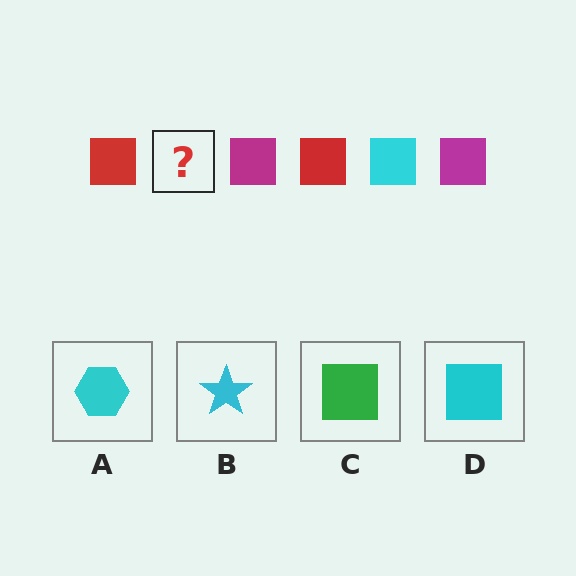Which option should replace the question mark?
Option D.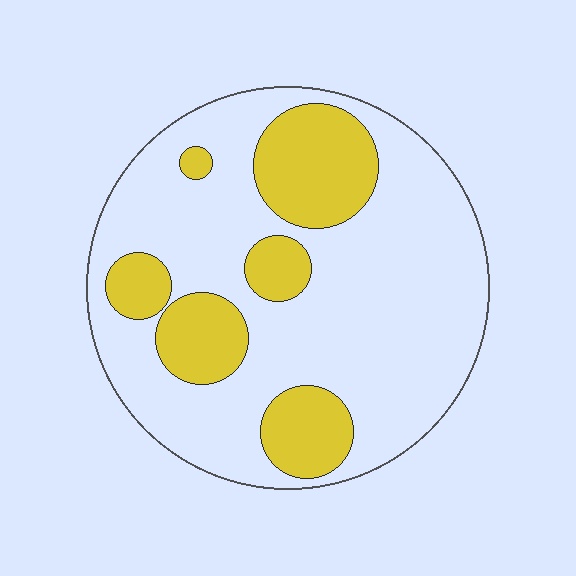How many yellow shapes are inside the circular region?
6.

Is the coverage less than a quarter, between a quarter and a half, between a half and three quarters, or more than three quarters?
Between a quarter and a half.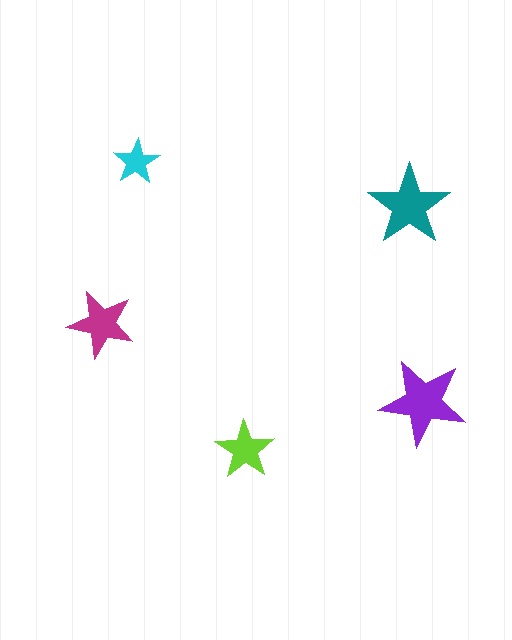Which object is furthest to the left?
The magenta star is leftmost.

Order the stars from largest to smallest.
the purple one, the teal one, the magenta one, the lime one, the cyan one.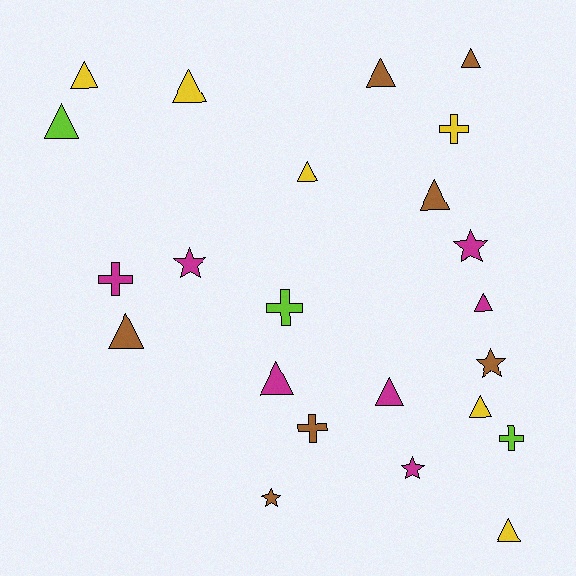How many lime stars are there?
There are no lime stars.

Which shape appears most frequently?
Triangle, with 13 objects.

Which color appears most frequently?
Brown, with 7 objects.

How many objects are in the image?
There are 23 objects.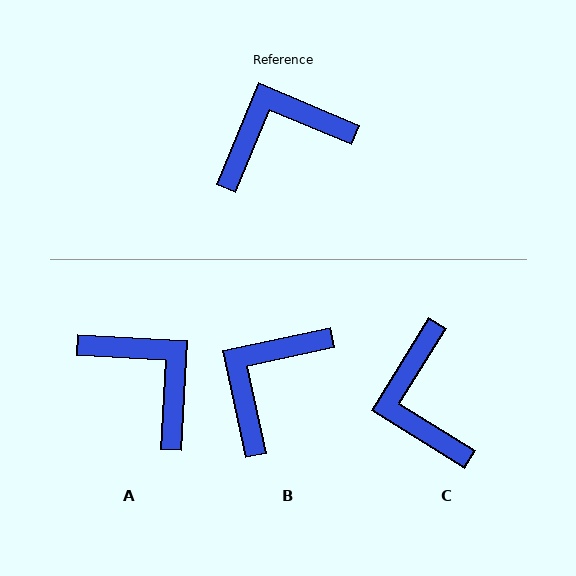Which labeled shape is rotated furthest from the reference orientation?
C, about 81 degrees away.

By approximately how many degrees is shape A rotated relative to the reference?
Approximately 70 degrees clockwise.